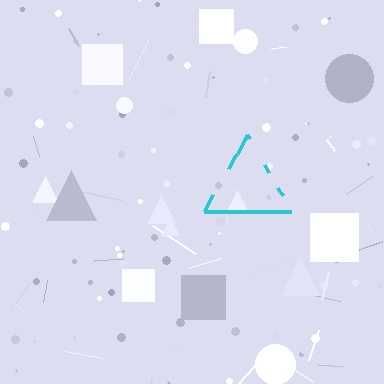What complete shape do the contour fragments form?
The contour fragments form a triangle.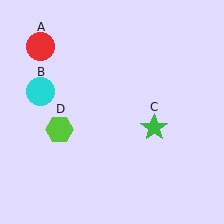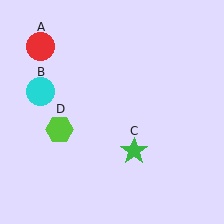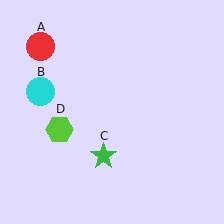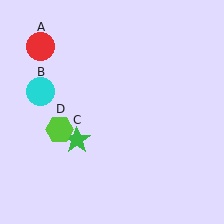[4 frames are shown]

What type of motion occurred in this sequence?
The green star (object C) rotated clockwise around the center of the scene.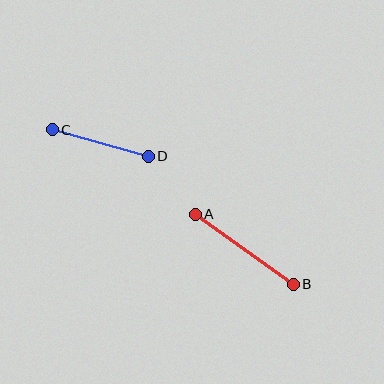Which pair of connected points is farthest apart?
Points A and B are farthest apart.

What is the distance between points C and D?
The distance is approximately 99 pixels.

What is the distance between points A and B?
The distance is approximately 121 pixels.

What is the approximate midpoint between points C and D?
The midpoint is at approximately (100, 143) pixels.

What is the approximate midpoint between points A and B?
The midpoint is at approximately (244, 249) pixels.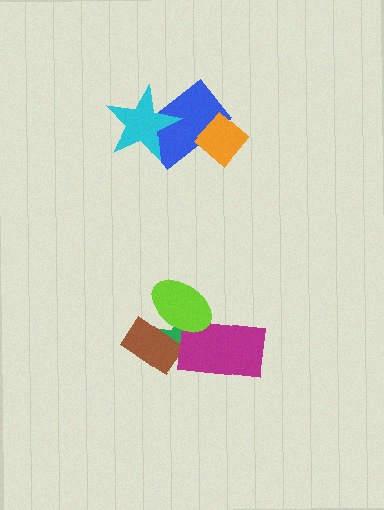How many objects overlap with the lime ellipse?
3 objects overlap with the lime ellipse.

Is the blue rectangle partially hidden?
Yes, it is partially covered by another shape.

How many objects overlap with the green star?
3 objects overlap with the green star.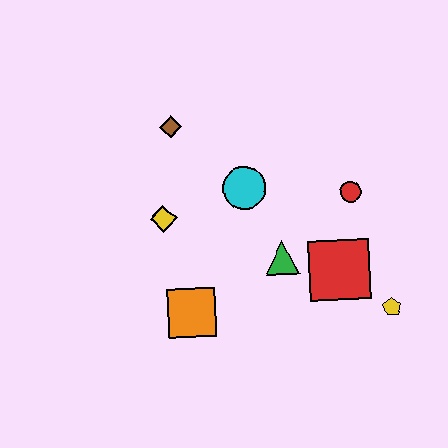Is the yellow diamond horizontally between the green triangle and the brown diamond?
No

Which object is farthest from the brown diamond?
The yellow pentagon is farthest from the brown diamond.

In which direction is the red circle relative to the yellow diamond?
The red circle is to the right of the yellow diamond.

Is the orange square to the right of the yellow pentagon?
No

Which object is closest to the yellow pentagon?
The red square is closest to the yellow pentagon.